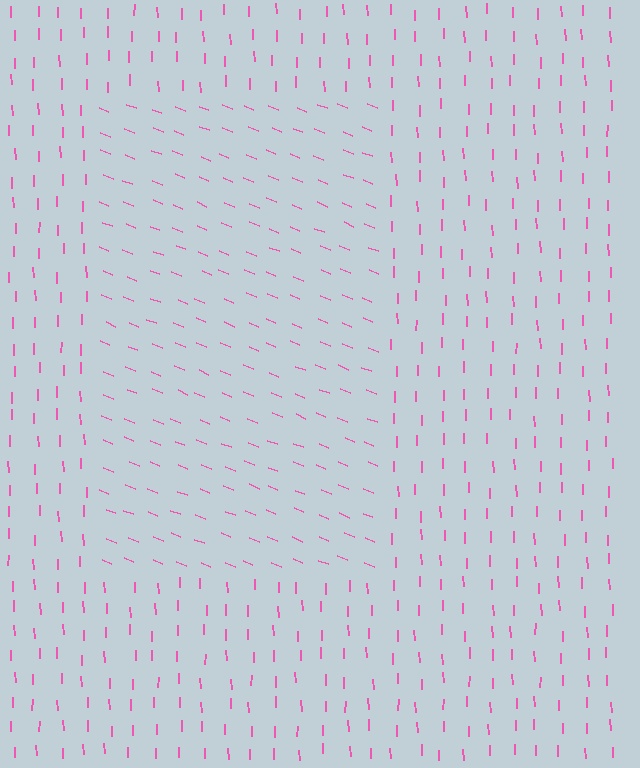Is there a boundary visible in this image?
Yes, there is a texture boundary formed by a change in line orientation.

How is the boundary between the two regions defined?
The boundary is defined purely by a change in line orientation (approximately 66 degrees difference). All lines are the same color and thickness.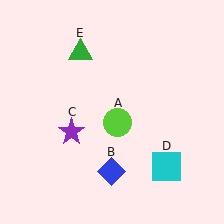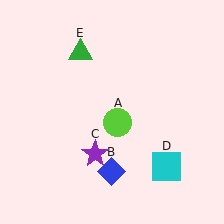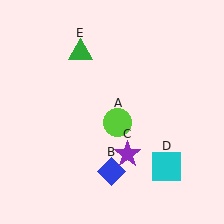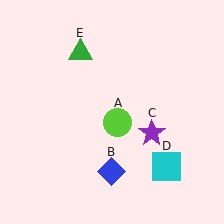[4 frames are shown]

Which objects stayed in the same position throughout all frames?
Lime circle (object A) and blue diamond (object B) and cyan square (object D) and green triangle (object E) remained stationary.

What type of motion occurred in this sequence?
The purple star (object C) rotated counterclockwise around the center of the scene.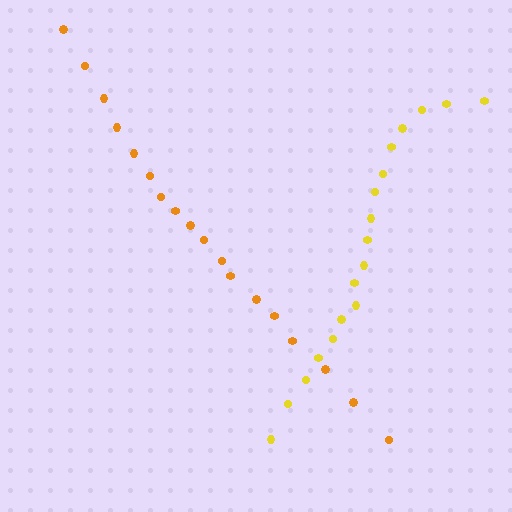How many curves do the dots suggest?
There are 2 distinct paths.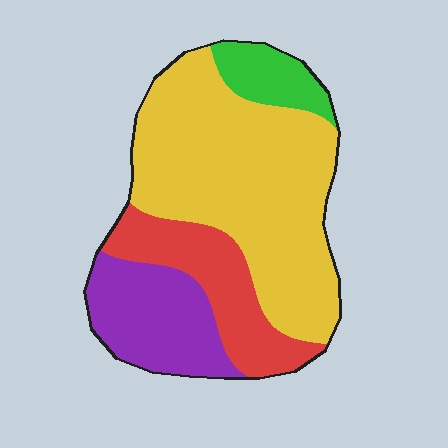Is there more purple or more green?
Purple.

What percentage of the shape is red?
Red covers around 20% of the shape.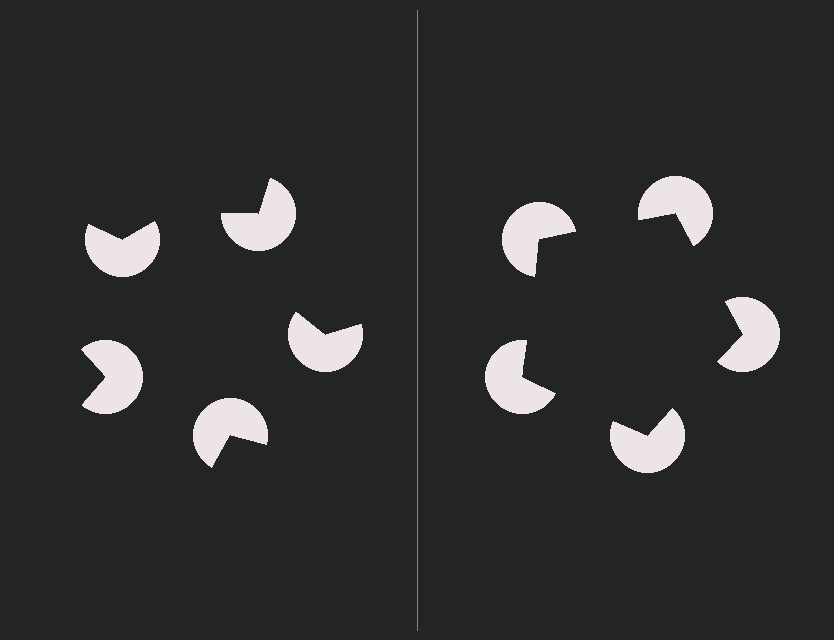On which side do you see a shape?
An illusory pentagon appears on the right side. On the left side the wedge cuts are rotated, so no coherent shape forms.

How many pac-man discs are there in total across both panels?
10 — 5 on each side.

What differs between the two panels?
The pac-man discs are positioned identically on both sides; only the wedge orientations differ. On the right they align to a pentagon; on the left they are misaligned.